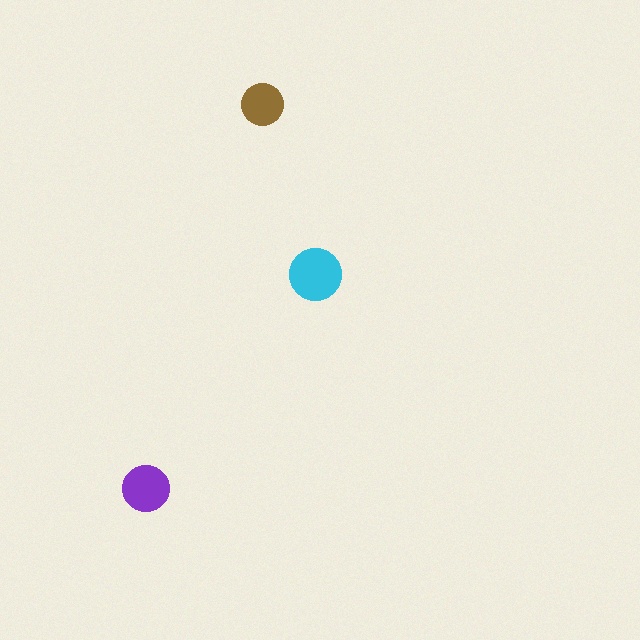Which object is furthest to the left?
The purple circle is leftmost.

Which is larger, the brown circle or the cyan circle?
The cyan one.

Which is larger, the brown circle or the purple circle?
The purple one.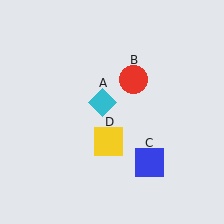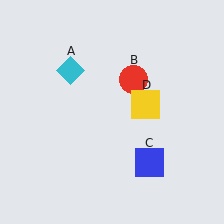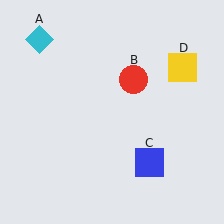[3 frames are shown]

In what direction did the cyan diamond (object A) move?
The cyan diamond (object A) moved up and to the left.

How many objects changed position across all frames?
2 objects changed position: cyan diamond (object A), yellow square (object D).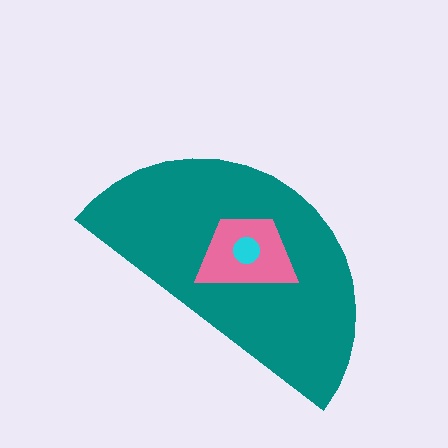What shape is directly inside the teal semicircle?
The pink trapezoid.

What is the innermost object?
The cyan circle.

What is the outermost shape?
The teal semicircle.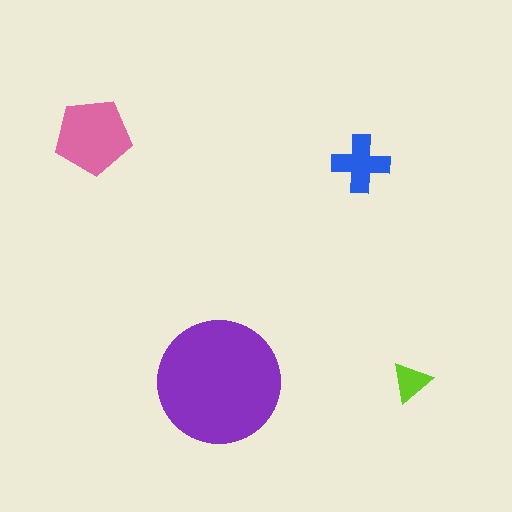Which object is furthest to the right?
The lime triangle is rightmost.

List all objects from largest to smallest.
The purple circle, the pink pentagon, the blue cross, the lime triangle.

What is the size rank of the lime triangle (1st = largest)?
4th.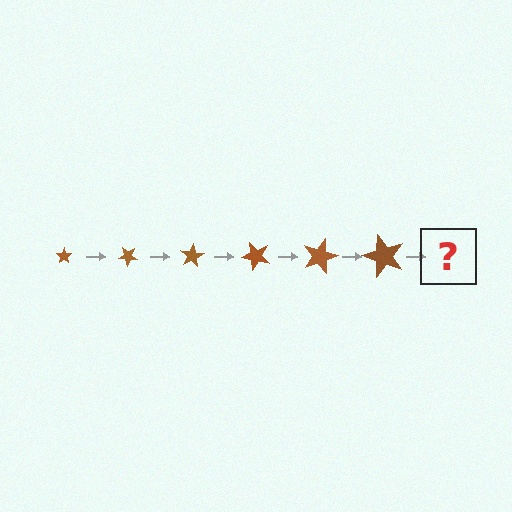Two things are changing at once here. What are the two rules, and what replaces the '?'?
The two rules are that the star grows larger each step and it rotates 40 degrees each step. The '?' should be a star, larger than the previous one and rotated 240 degrees from the start.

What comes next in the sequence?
The next element should be a star, larger than the previous one and rotated 240 degrees from the start.